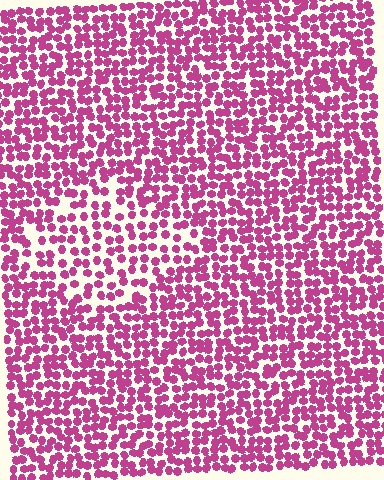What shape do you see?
I see a diamond.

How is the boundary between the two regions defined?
The boundary is defined by a change in element density (approximately 1.6x ratio). All elements are the same color, size, and shape.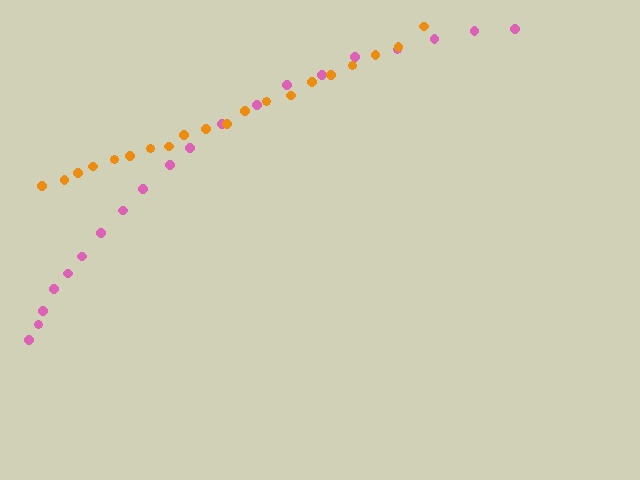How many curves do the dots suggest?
There are 2 distinct paths.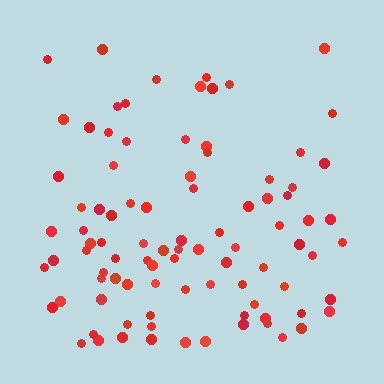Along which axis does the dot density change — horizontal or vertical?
Vertical.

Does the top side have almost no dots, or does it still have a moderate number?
Still a moderate number, just noticeably fewer than the bottom.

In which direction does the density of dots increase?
From top to bottom, with the bottom side densest.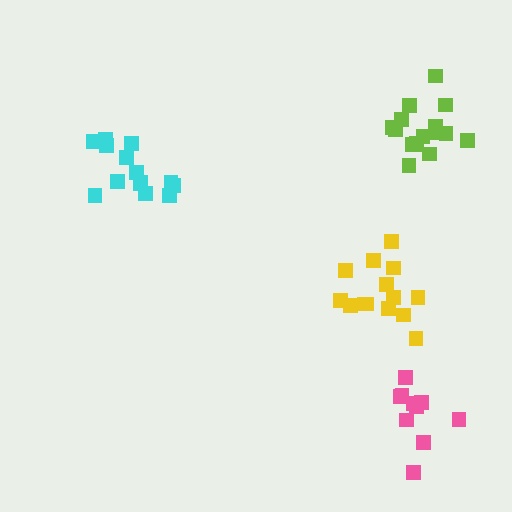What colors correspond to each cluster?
The clusters are colored: yellow, cyan, pink, lime.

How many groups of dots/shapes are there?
There are 4 groups.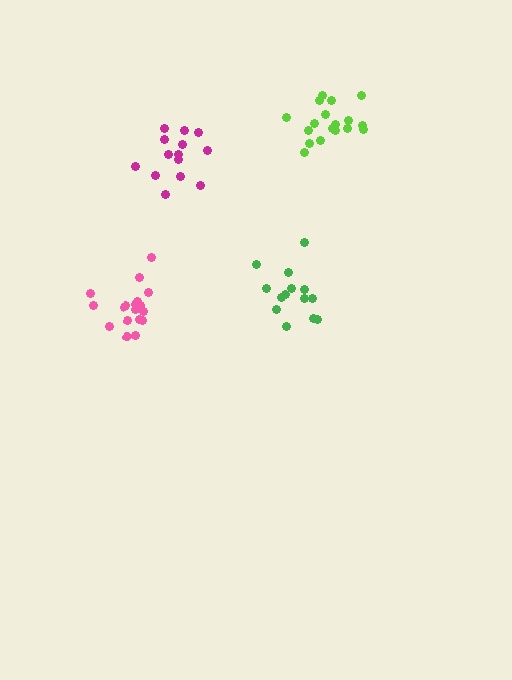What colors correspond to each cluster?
The clusters are colored: magenta, pink, green, lime.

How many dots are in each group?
Group 1: 14 dots, Group 2: 18 dots, Group 3: 14 dots, Group 4: 18 dots (64 total).